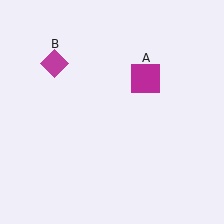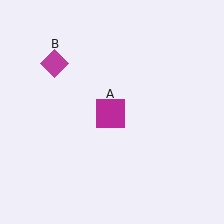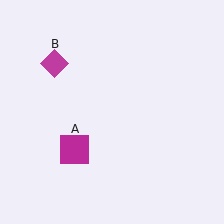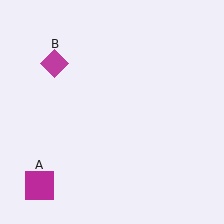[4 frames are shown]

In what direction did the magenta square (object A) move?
The magenta square (object A) moved down and to the left.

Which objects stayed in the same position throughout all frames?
Magenta diamond (object B) remained stationary.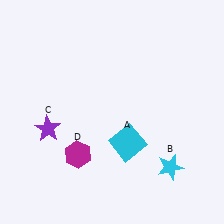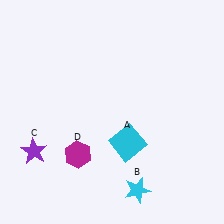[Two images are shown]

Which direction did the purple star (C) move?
The purple star (C) moved down.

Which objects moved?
The objects that moved are: the cyan star (B), the purple star (C).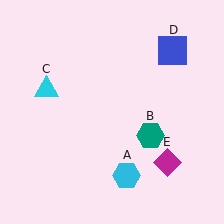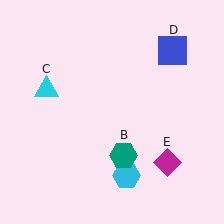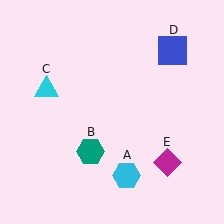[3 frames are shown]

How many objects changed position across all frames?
1 object changed position: teal hexagon (object B).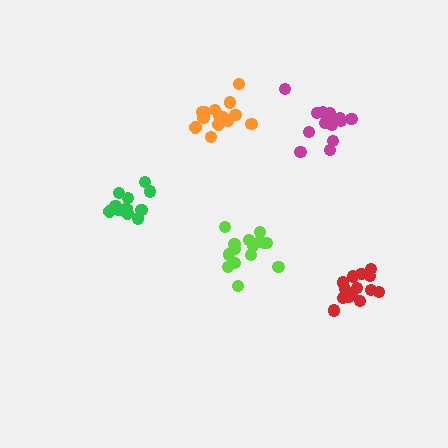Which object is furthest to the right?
The red cluster is rightmost.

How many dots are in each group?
Group 1: 15 dots, Group 2: 14 dots, Group 3: 15 dots, Group 4: 12 dots, Group 5: 15 dots (71 total).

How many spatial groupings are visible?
There are 5 spatial groupings.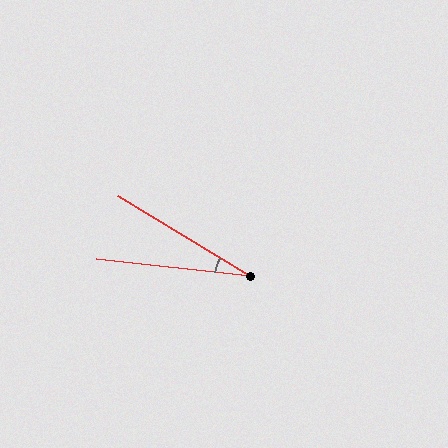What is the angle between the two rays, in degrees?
Approximately 25 degrees.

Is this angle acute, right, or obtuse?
It is acute.